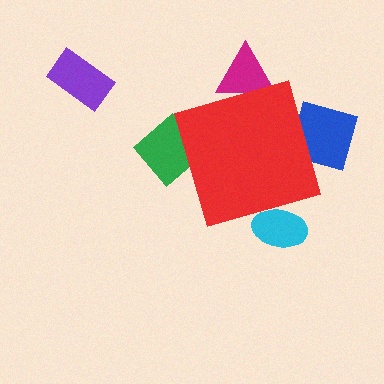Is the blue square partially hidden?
Yes, the blue square is partially hidden behind the red diamond.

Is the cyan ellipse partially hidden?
Yes, the cyan ellipse is partially hidden behind the red diamond.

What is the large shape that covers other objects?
A red diamond.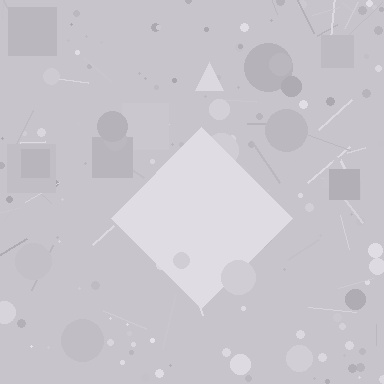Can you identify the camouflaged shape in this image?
The camouflaged shape is a diamond.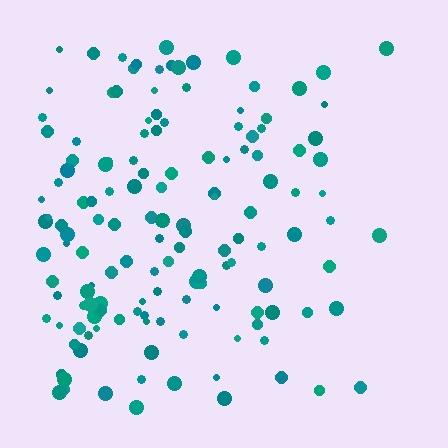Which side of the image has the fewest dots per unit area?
The right.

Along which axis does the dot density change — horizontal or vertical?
Horizontal.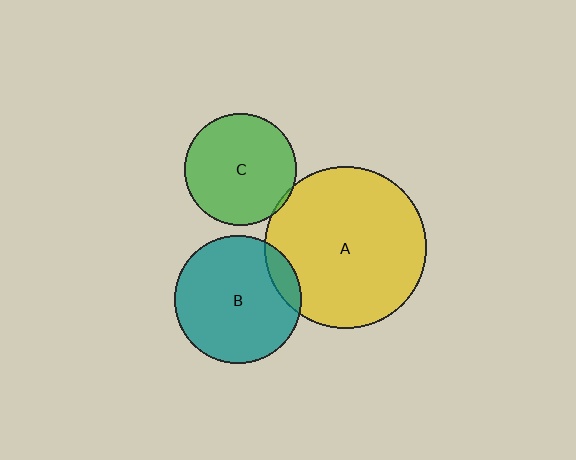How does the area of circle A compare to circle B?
Approximately 1.6 times.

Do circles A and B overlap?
Yes.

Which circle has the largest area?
Circle A (yellow).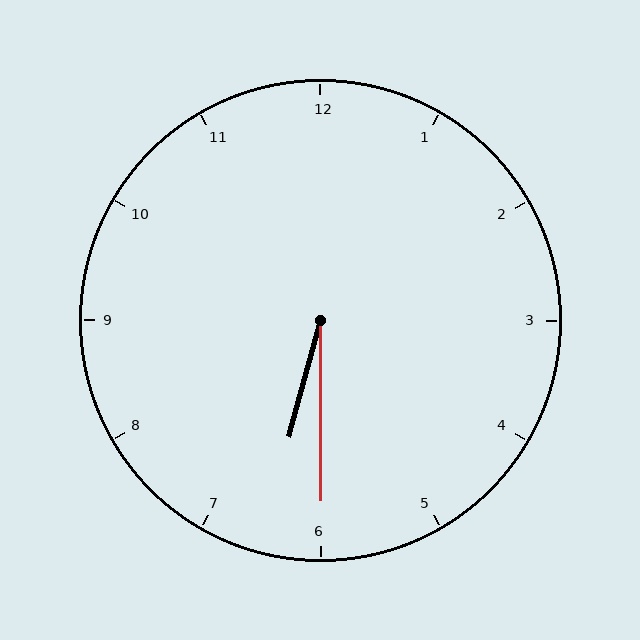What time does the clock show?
6:30.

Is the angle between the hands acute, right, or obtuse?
It is acute.